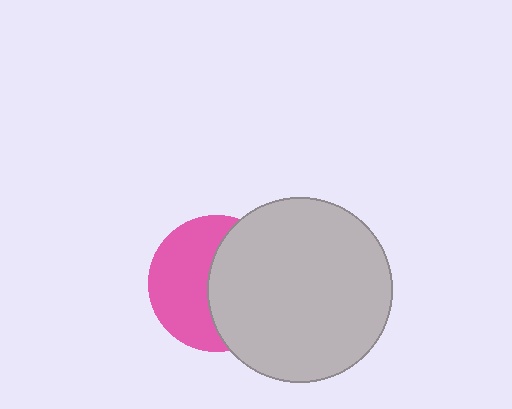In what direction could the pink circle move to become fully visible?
The pink circle could move left. That would shift it out from behind the light gray circle entirely.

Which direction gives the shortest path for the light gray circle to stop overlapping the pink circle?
Moving right gives the shortest separation.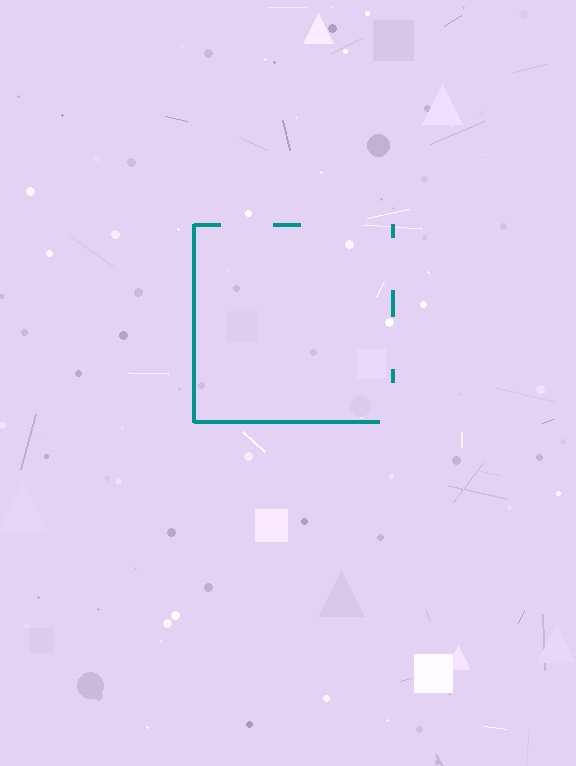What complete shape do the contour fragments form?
The contour fragments form a square.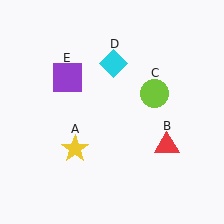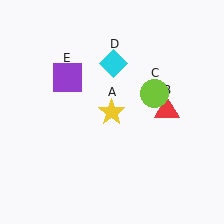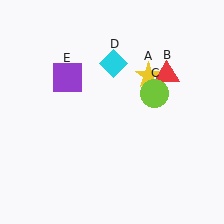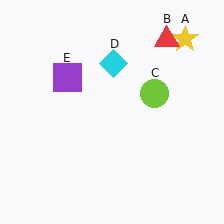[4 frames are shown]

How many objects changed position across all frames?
2 objects changed position: yellow star (object A), red triangle (object B).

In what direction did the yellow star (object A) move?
The yellow star (object A) moved up and to the right.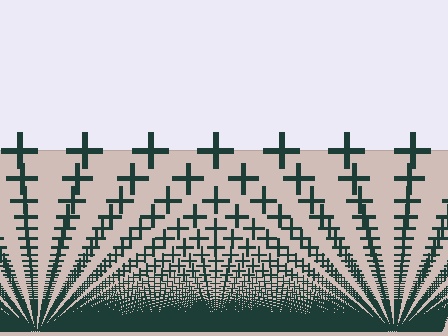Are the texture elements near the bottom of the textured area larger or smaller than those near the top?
Smaller. The gradient is inverted — elements near the bottom are smaller and denser.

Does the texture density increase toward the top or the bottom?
Density increases toward the bottom.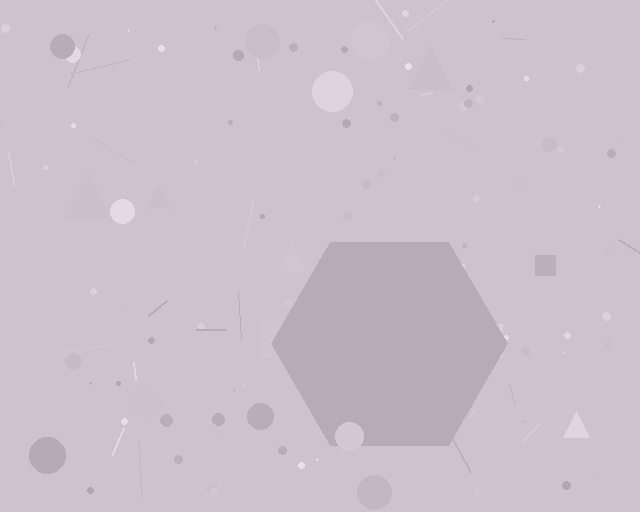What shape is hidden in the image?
A hexagon is hidden in the image.